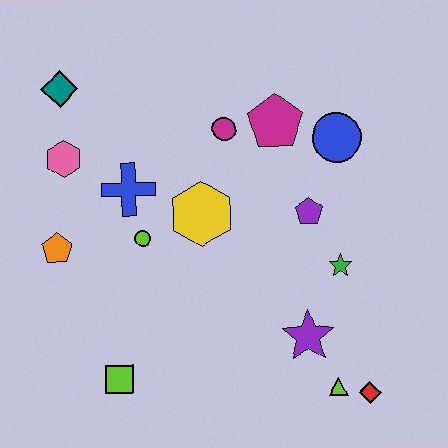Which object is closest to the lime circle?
The blue cross is closest to the lime circle.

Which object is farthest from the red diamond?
The teal diamond is farthest from the red diamond.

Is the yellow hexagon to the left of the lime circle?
No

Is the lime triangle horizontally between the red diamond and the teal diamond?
Yes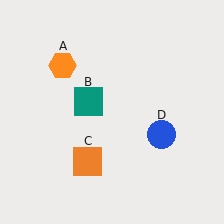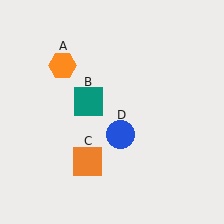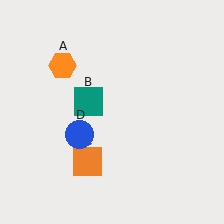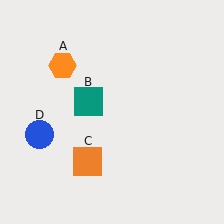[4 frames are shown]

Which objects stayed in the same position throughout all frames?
Orange hexagon (object A) and teal square (object B) and orange square (object C) remained stationary.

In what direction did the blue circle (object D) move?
The blue circle (object D) moved left.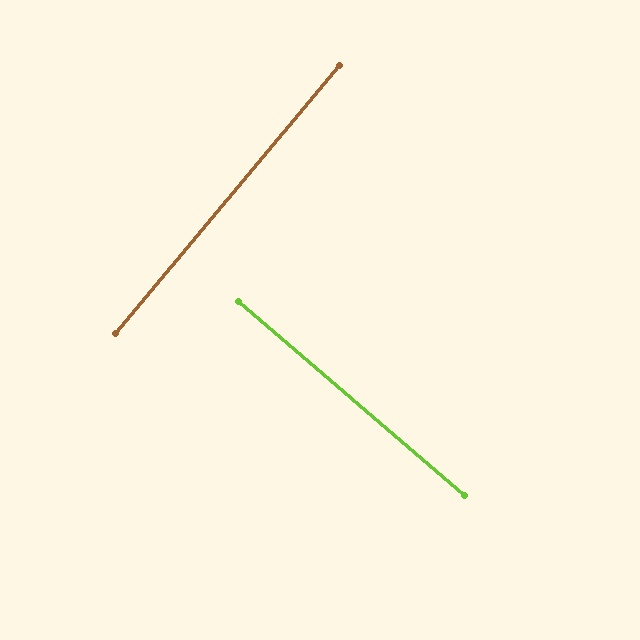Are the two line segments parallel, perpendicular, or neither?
Perpendicular — they meet at approximately 89°.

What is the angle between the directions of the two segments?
Approximately 89 degrees.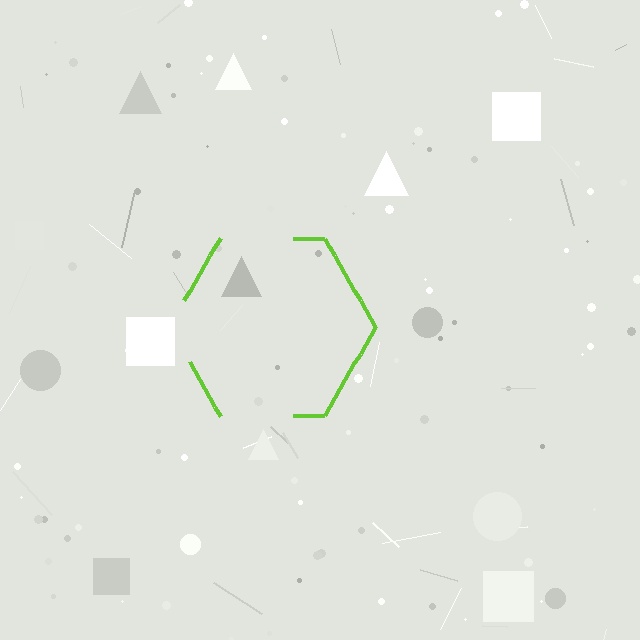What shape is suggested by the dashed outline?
The dashed outline suggests a hexagon.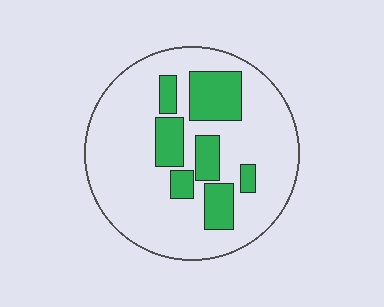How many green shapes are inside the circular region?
7.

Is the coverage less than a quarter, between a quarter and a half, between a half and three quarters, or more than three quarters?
Less than a quarter.